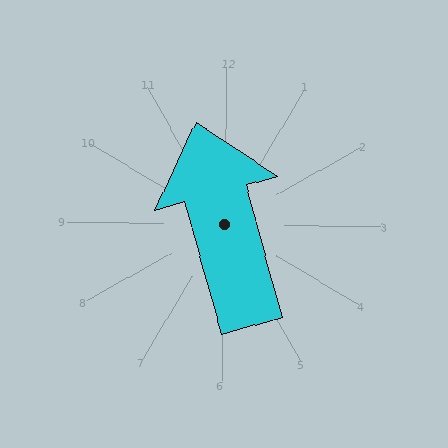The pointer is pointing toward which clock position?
Roughly 11 o'clock.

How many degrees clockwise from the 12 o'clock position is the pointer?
Approximately 344 degrees.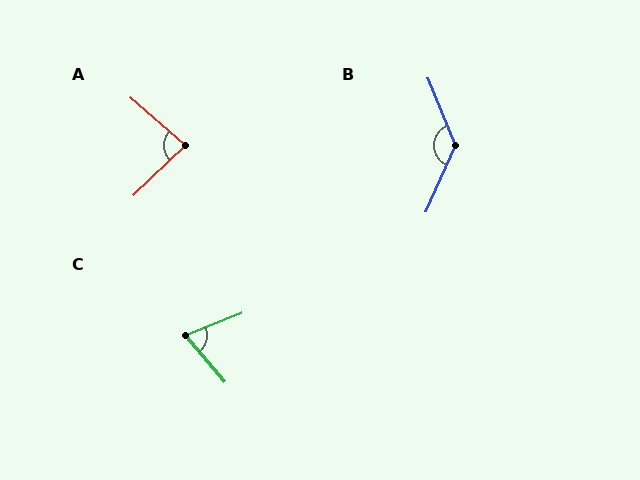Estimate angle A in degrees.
Approximately 85 degrees.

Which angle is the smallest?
C, at approximately 72 degrees.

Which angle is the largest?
B, at approximately 133 degrees.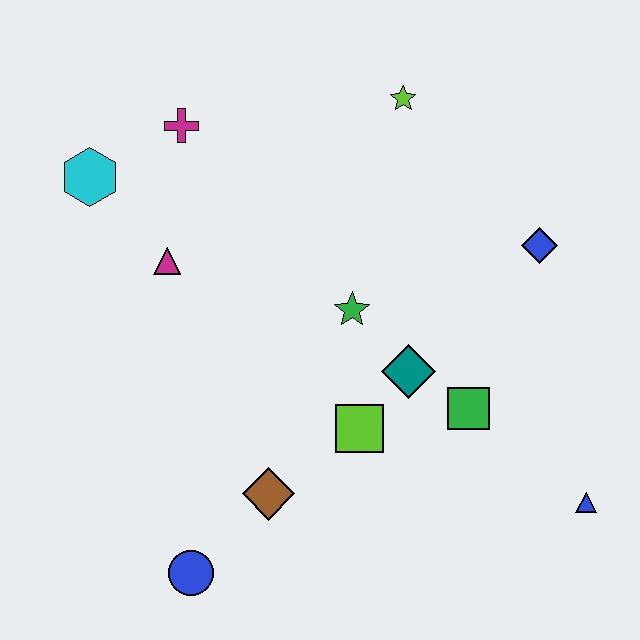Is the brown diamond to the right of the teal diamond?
No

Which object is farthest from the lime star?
The blue circle is farthest from the lime star.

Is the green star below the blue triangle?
No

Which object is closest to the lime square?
The teal diamond is closest to the lime square.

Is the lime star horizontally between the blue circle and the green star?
No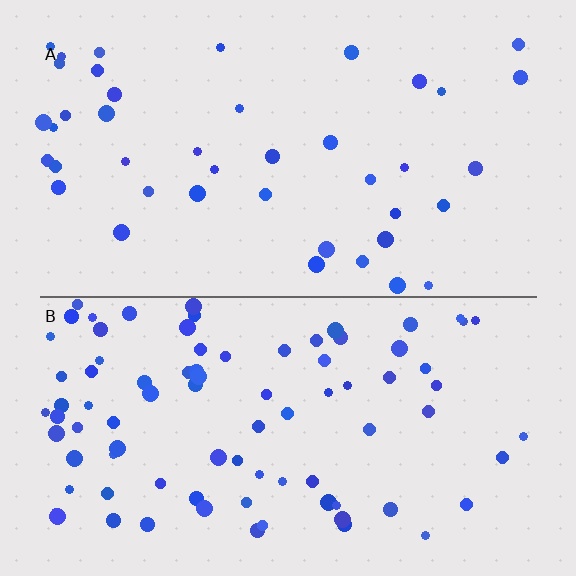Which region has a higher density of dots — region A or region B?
B (the bottom).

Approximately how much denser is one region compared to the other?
Approximately 2.0× — region B over region A.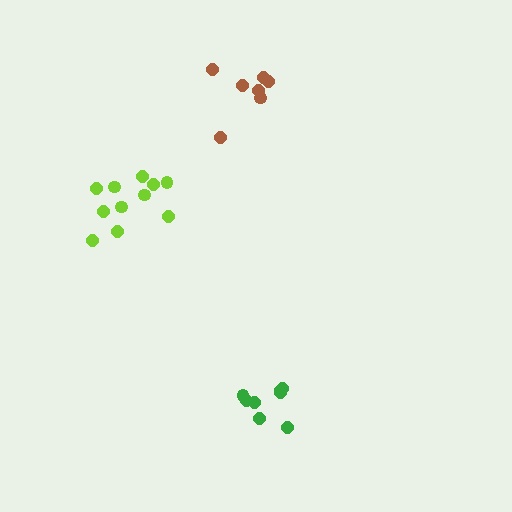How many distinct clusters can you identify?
There are 3 distinct clusters.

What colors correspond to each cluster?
The clusters are colored: lime, green, brown.